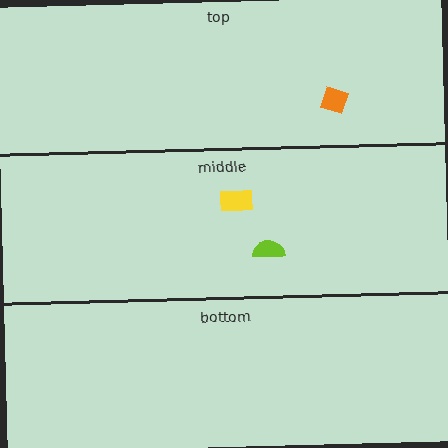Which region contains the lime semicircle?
The middle region.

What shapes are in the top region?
The orange diamond.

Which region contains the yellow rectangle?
The middle region.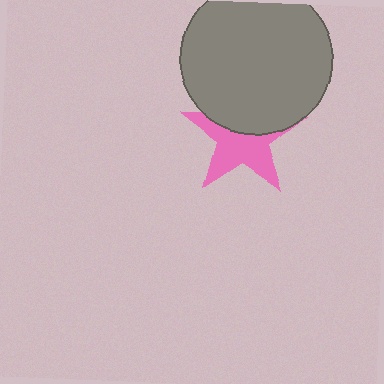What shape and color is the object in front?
The object in front is a gray circle.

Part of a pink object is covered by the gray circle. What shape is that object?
It is a star.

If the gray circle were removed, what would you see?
You would see the complete pink star.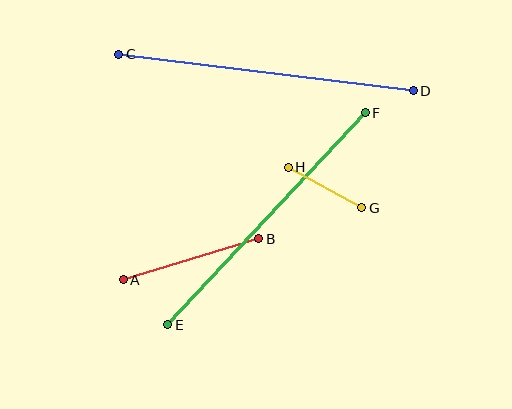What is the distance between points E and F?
The distance is approximately 290 pixels.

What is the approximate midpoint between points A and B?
The midpoint is at approximately (191, 259) pixels.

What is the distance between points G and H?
The distance is approximately 84 pixels.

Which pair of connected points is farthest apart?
Points C and D are farthest apart.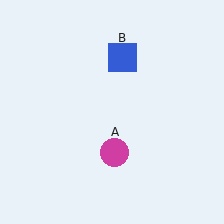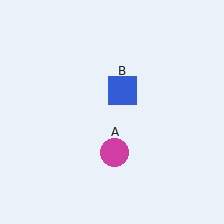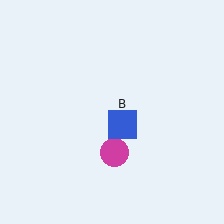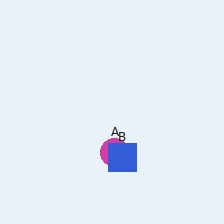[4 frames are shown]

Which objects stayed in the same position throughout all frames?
Magenta circle (object A) remained stationary.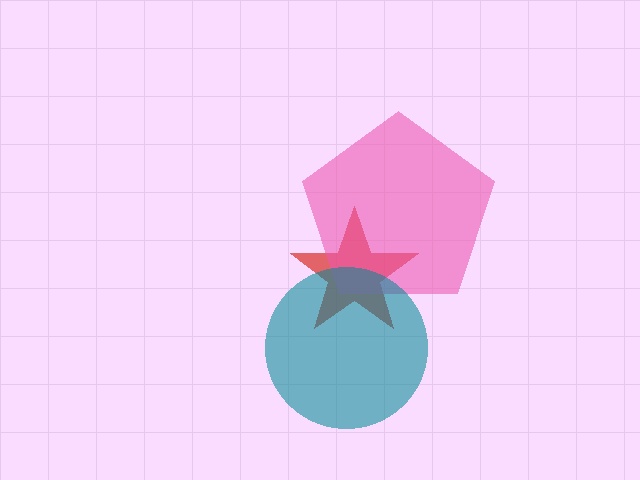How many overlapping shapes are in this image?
There are 3 overlapping shapes in the image.